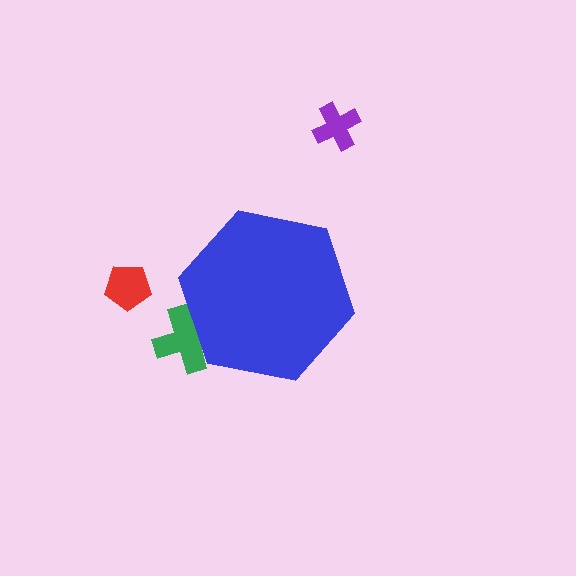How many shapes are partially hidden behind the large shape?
1 shape is partially hidden.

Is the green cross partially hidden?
Yes, the green cross is partially hidden behind the blue hexagon.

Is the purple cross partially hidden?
No, the purple cross is fully visible.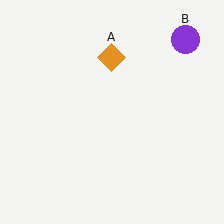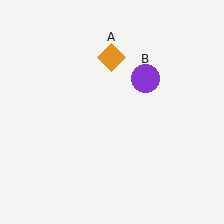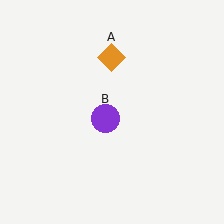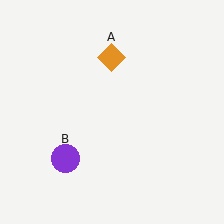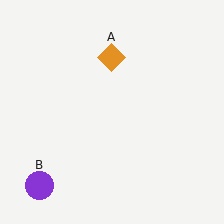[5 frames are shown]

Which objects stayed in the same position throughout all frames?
Orange diamond (object A) remained stationary.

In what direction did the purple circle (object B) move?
The purple circle (object B) moved down and to the left.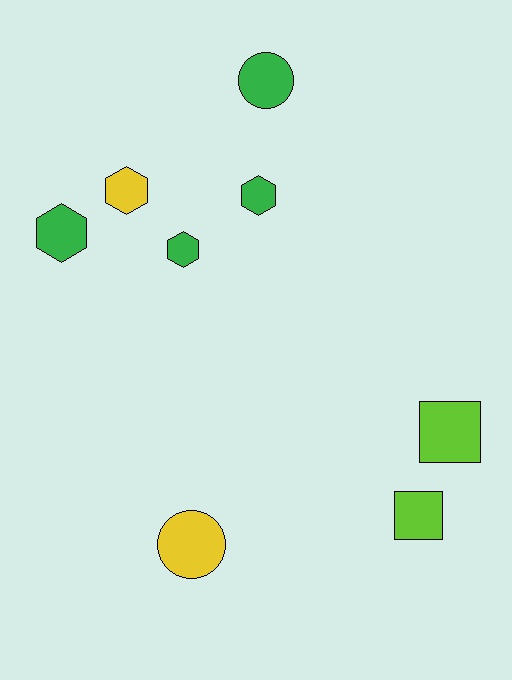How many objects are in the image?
There are 8 objects.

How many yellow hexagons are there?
There is 1 yellow hexagon.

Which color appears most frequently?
Green, with 4 objects.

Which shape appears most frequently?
Hexagon, with 4 objects.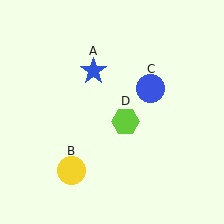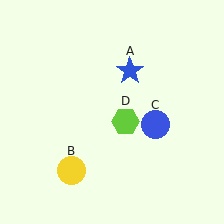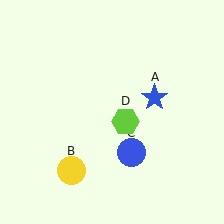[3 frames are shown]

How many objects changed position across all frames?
2 objects changed position: blue star (object A), blue circle (object C).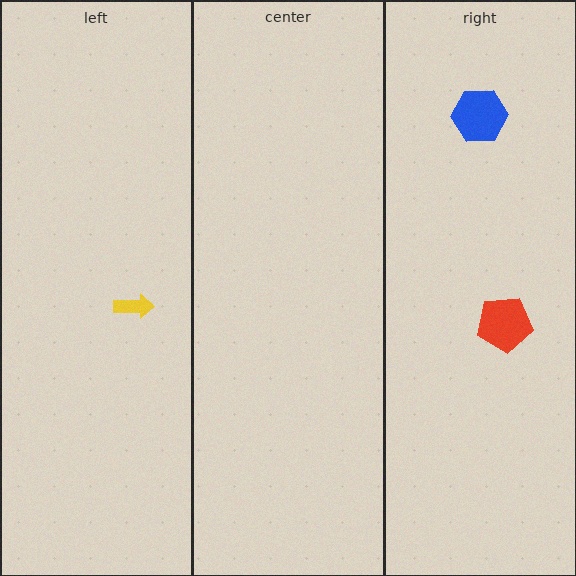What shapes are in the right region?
The red pentagon, the blue hexagon.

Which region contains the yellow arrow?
The left region.